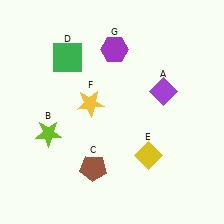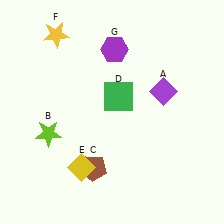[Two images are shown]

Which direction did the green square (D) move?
The green square (D) moved right.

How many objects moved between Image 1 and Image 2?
3 objects moved between the two images.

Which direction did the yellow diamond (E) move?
The yellow diamond (E) moved left.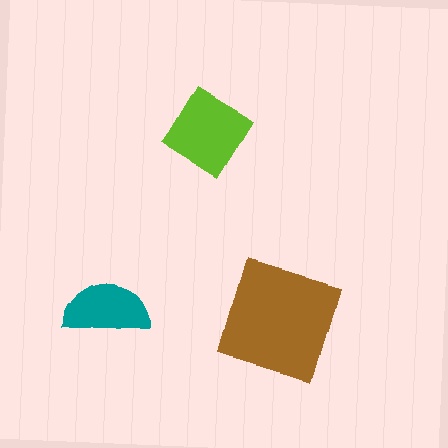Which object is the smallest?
The teal semicircle.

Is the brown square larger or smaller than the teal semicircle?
Larger.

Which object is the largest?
The brown square.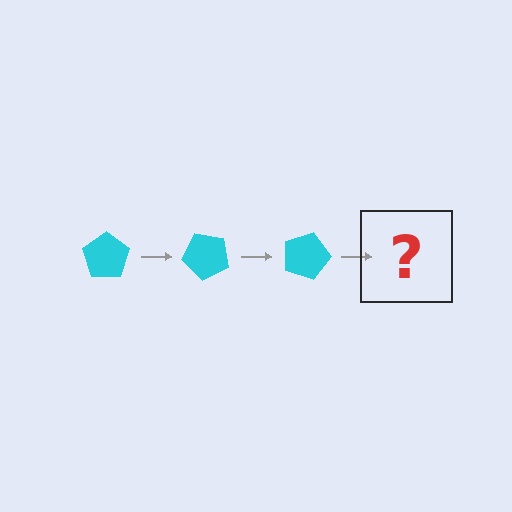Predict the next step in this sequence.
The next step is a cyan pentagon rotated 135 degrees.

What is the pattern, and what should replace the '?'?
The pattern is that the pentagon rotates 45 degrees each step. The '?' should be a cyan pentagon rotated 135 degrees.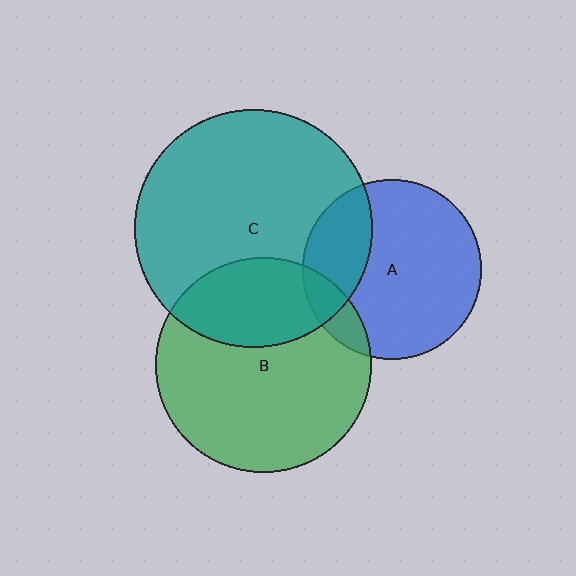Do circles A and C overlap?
Yes.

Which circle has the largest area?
Circle C (teal).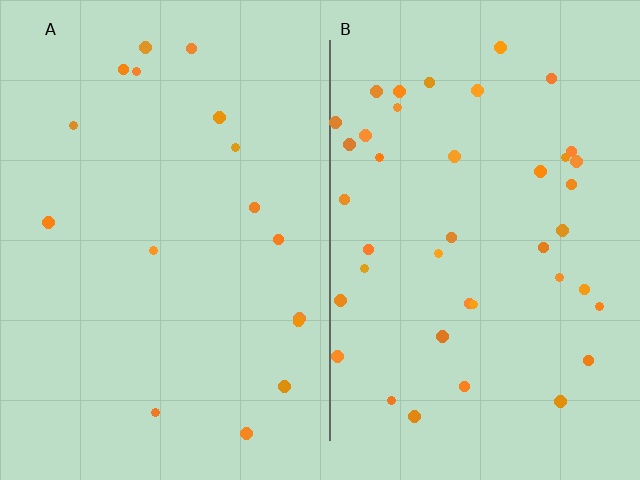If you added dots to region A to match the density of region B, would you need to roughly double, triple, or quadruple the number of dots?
Approximately double.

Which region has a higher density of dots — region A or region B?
B (the right).